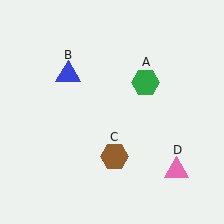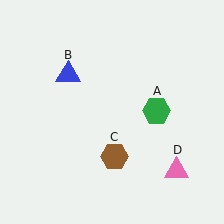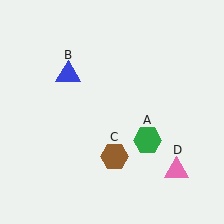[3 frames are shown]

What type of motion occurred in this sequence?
The green hexagon (object A) rotated clockwise around the center of the scene.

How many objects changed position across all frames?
1 object changed position: green hexagon (object A).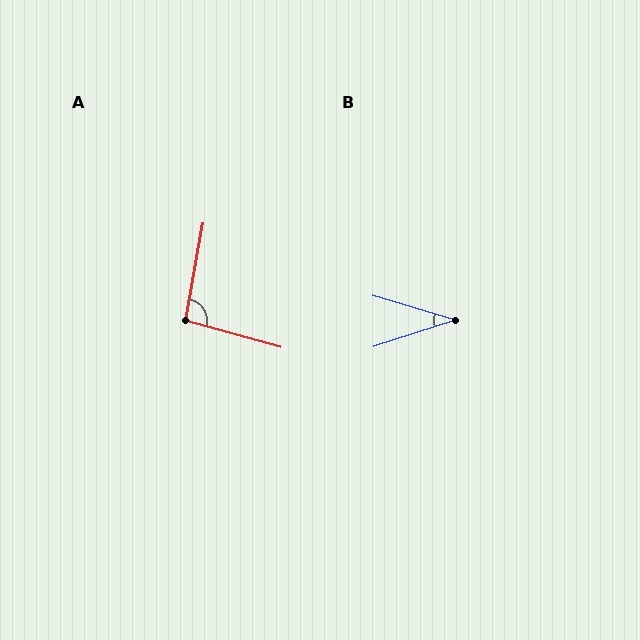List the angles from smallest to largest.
B (34°), A (95°).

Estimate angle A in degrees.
Approximately 95 degrees.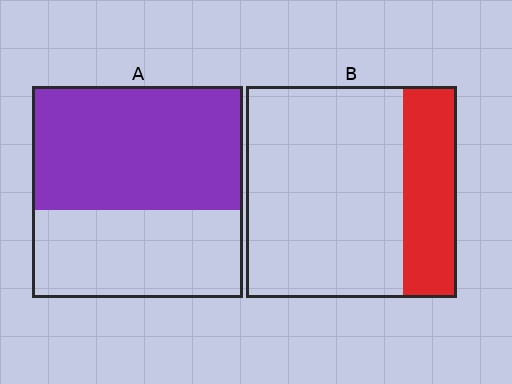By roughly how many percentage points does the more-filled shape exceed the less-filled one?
By roughly 35 percentage points (A over B).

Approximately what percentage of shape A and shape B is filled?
A is approximately 60% and B is approximately 25%.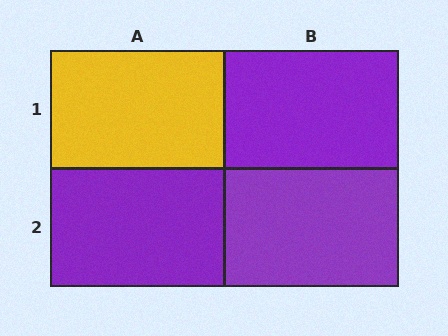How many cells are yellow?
1 cell is yellow.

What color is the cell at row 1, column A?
Yellow.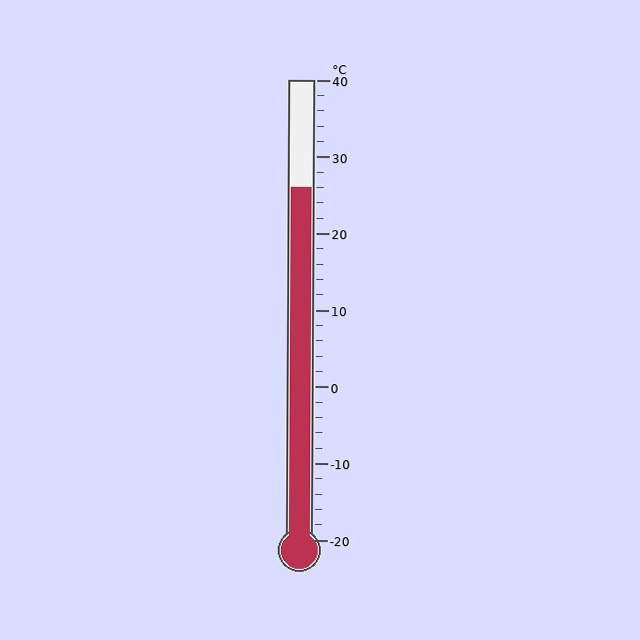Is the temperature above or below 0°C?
The temperature is above 0°C.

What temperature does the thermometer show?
The thermometer shows approximately 26°C.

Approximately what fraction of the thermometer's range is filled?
The thermometer is filled to approximately 75% of its range.